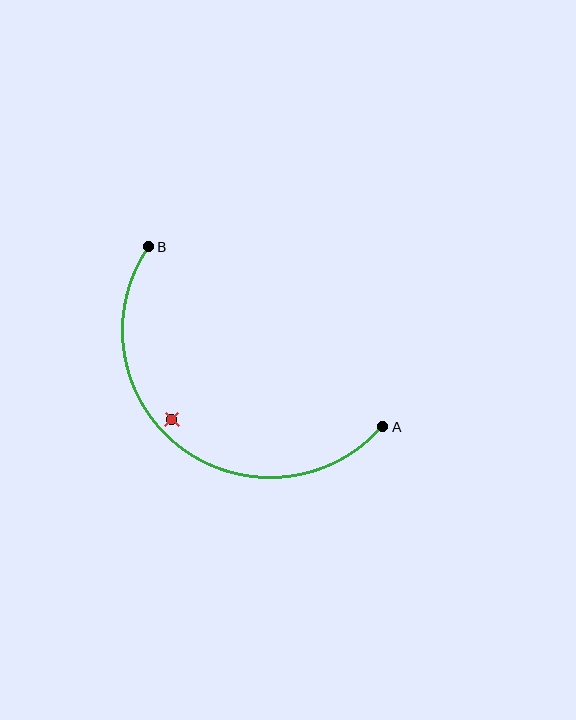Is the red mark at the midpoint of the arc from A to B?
No — the red mark does not lie on the arc at all. It sits slightly inside the curve.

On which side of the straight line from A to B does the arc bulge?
The arc bulges below and to the left of the straight line connecting A and B.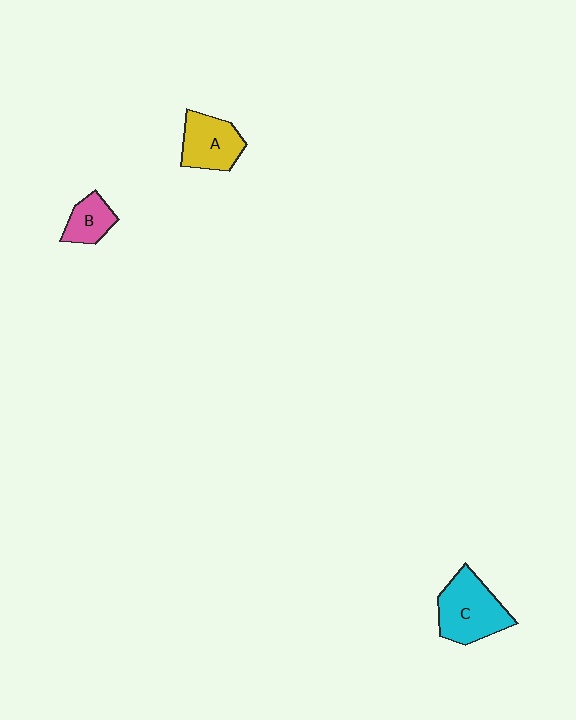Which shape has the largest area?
Shape C (cyan).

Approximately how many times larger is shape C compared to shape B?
Approximately 2.0 times.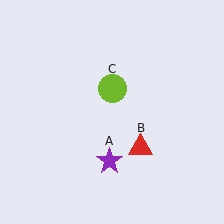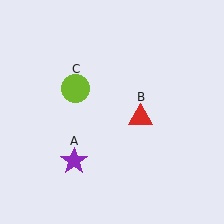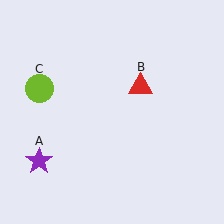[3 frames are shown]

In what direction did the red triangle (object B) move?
The red triangle (object B) moved up.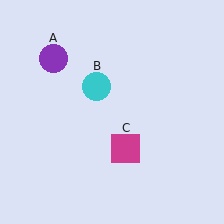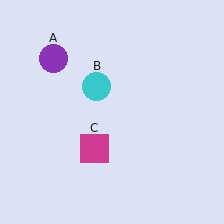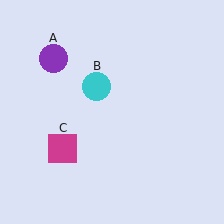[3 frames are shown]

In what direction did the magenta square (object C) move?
The magenta square (object C) moved left.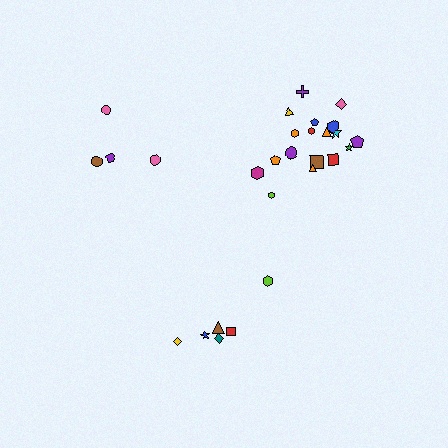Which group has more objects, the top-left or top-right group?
The top-right group.